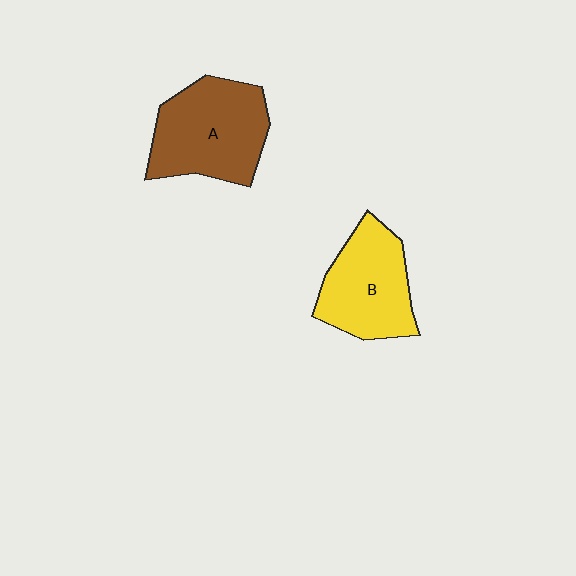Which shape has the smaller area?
Shape B (yellow).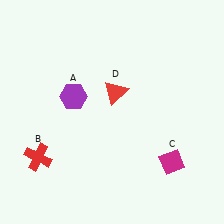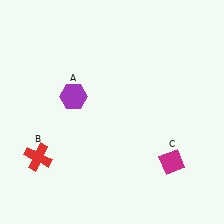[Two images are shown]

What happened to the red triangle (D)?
The red triangle (D) was removed in Image 2. It was in the top-right area of Image 1.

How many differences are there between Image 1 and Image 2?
There is 1 difference between the two images.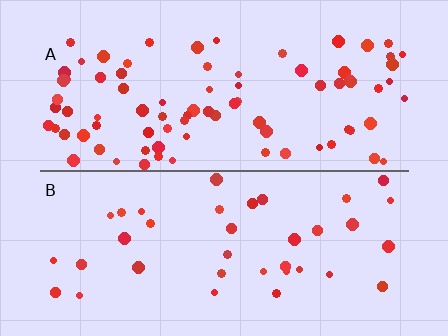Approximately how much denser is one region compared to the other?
Approximately 2.3× — region A over region B.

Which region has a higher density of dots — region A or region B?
A (the top).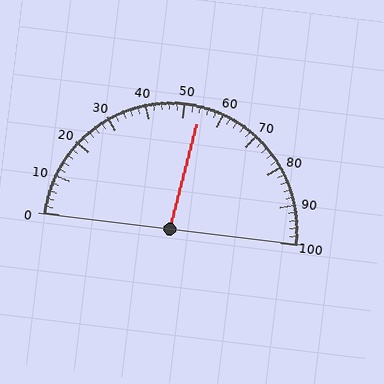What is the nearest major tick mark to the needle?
The nearest major tick mark is 50.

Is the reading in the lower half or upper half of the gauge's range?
The reading is in the upper half of the range (0 to 100).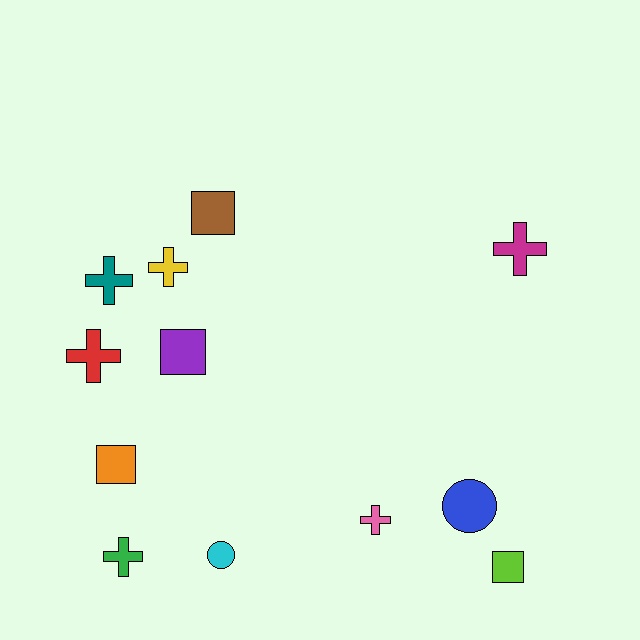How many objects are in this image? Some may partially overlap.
There are 12 objects.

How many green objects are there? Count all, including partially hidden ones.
There is 1 green object.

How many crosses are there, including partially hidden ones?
There are 6 crosses.